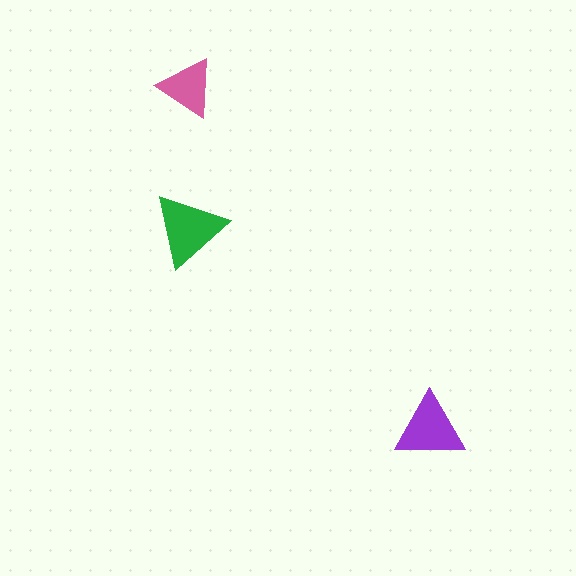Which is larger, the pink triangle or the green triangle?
The green one.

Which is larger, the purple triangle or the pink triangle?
The purple one.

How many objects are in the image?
There are 3 objects in the image.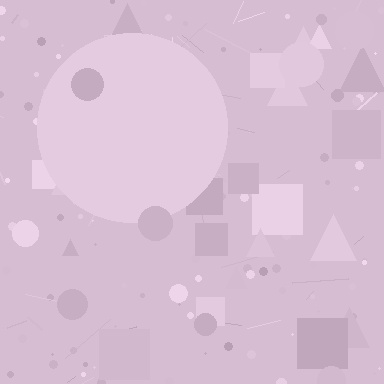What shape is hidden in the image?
A circle is hidden in the image.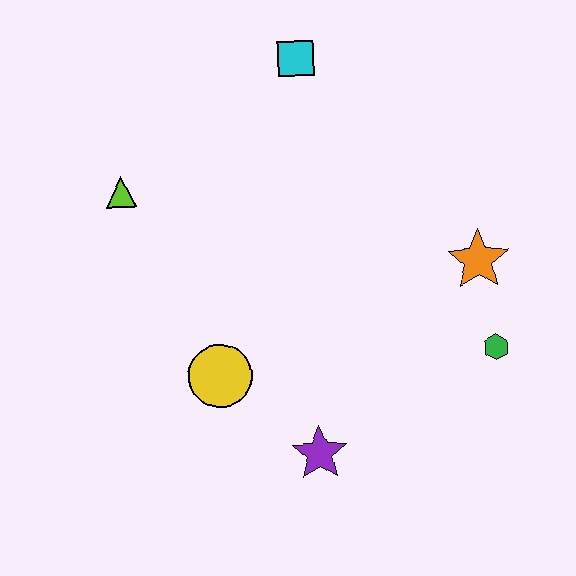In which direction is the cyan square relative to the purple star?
The cyan square is above the purple star.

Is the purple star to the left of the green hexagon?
Yes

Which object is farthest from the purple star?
The cyan square is farthest from the purple star.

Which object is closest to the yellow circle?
The purple star is closest to the yellow circle.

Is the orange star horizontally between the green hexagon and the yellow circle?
Yes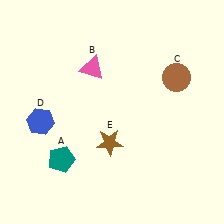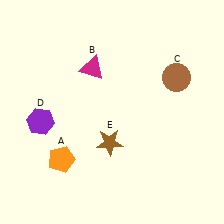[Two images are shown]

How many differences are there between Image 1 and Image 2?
There are 3 differences between the two images.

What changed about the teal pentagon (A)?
In Image 1, A is teal. In Image 2, it changed to orange.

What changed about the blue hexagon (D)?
In Image 1, D is blue. In Image 2, it changed to purple.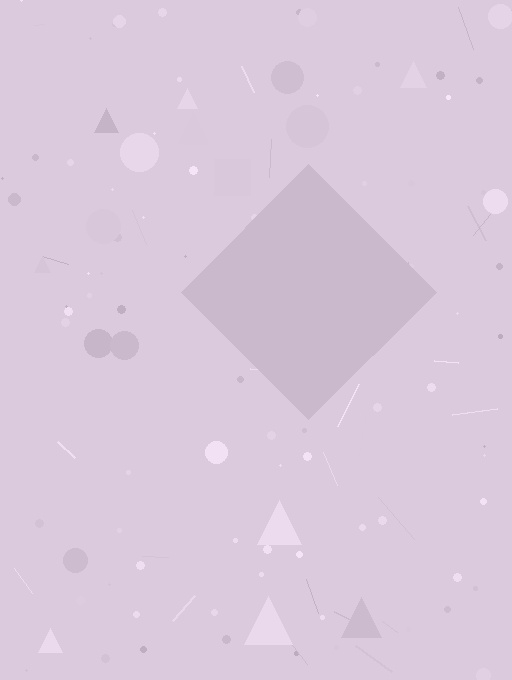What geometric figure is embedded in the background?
A diamond is embedded in the background.